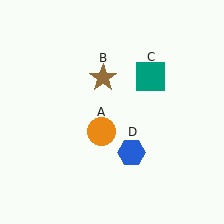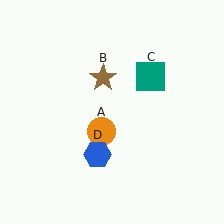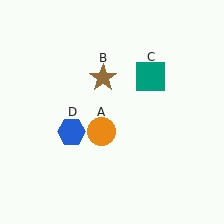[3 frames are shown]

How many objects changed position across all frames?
1 object changed position: blue hexagon (object D).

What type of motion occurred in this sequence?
The blue hexagon (object D) rotated clockwise around the center of the scene.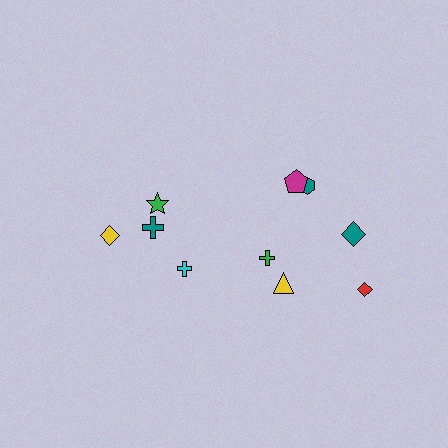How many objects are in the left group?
There are 4 objects.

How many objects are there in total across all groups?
There are 10 objects.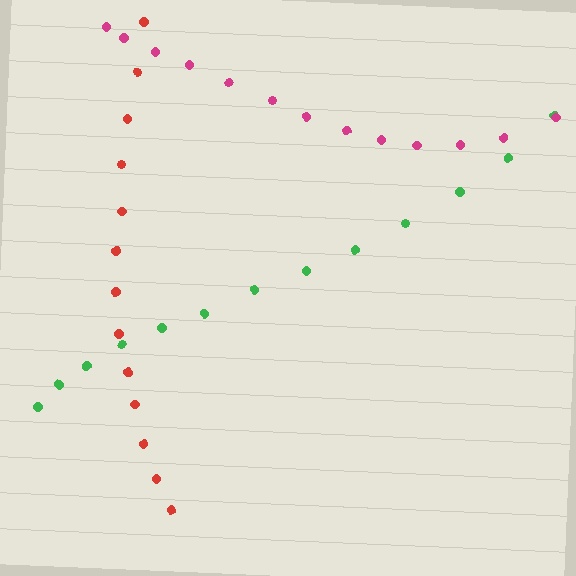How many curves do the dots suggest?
There are 3 distinct paths.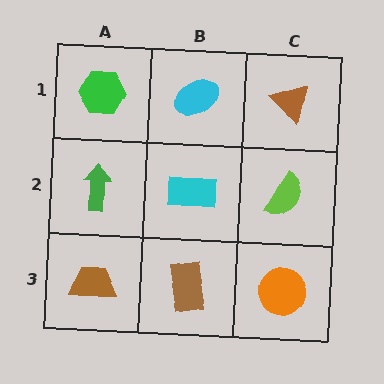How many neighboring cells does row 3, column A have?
2.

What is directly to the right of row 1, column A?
A cyan ellipse.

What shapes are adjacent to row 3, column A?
A green arrow (row 2, column A), a brown rectangle (row 3, column B).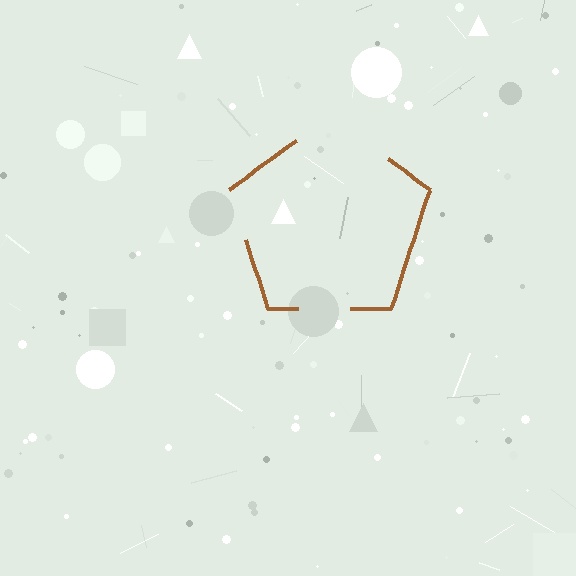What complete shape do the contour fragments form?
The contour fragments form a pentagon.